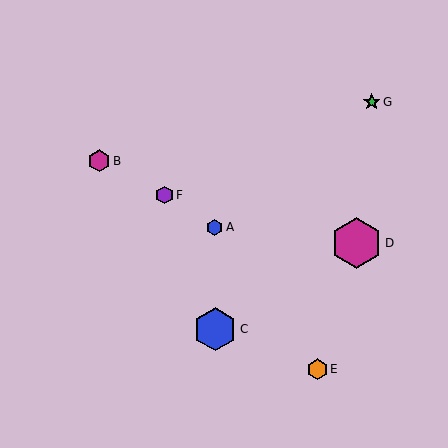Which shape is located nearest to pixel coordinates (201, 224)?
The blue hexagon (labeled A) at (215, 227) is nearest to that location.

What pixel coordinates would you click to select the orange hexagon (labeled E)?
Click at (317, 369) to select the orange hexagon E.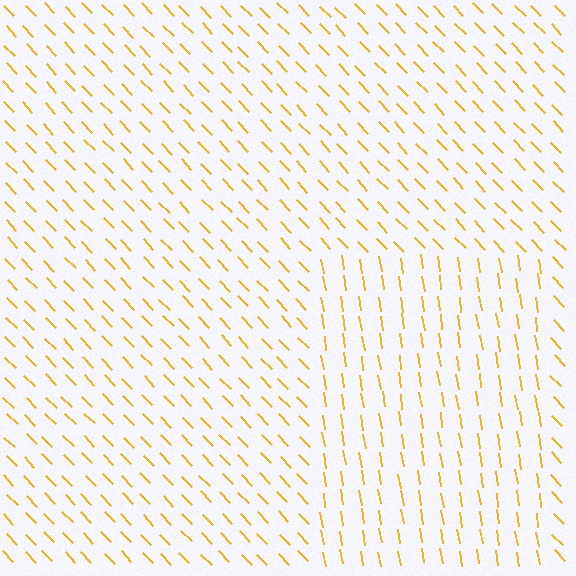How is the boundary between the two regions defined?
The boundary is defined purely by a change in line orientation (approximately 35 degrees difference). All lines are the same color and thickness.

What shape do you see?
I see a rectangle.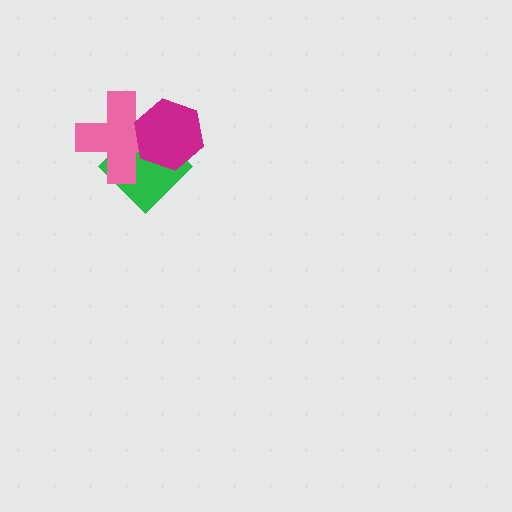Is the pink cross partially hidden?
Yes, it is partially covered by another shape.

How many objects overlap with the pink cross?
2 objects overlap with the pink cross.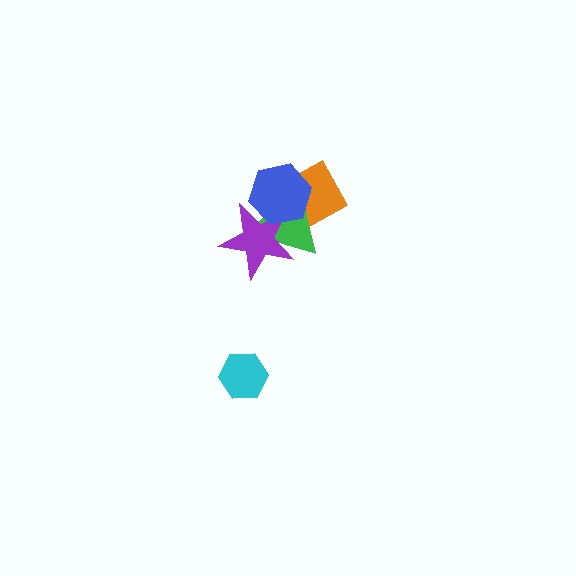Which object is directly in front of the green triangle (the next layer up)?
The purple star is directly in front of the green triangle.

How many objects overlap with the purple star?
2 objects overlap with the purple star.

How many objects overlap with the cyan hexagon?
0 objects overlap with the cyan hexagon.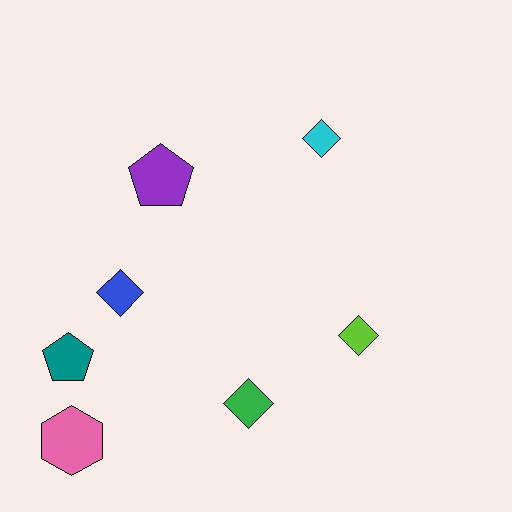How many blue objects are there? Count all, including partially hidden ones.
There is 1 blue object.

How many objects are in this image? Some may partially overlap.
There are 7 objects.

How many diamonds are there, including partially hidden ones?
There are 4 diamonds.